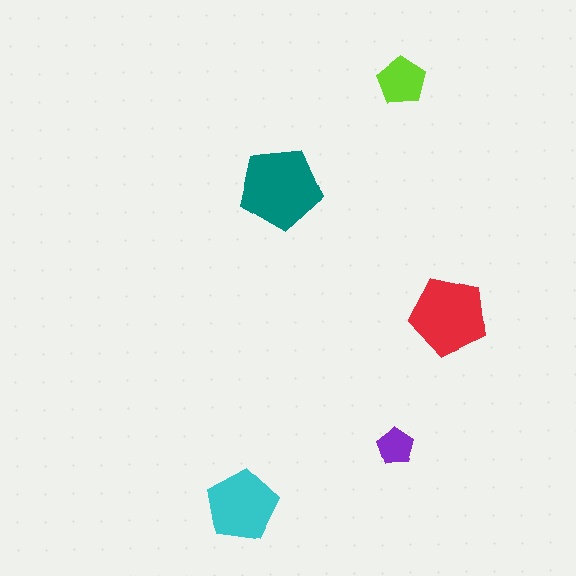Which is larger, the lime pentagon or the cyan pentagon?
The cyan one.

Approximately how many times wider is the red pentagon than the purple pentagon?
About 2 times wider.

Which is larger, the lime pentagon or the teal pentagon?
The teal one.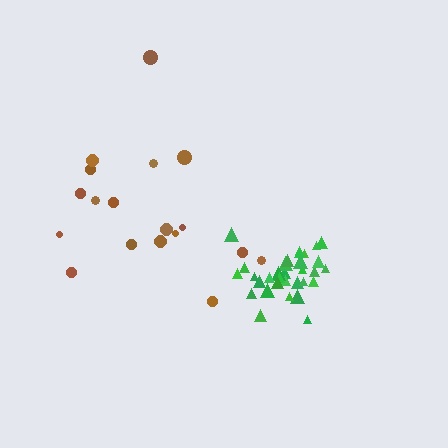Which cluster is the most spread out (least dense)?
Brown.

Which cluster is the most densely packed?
Green.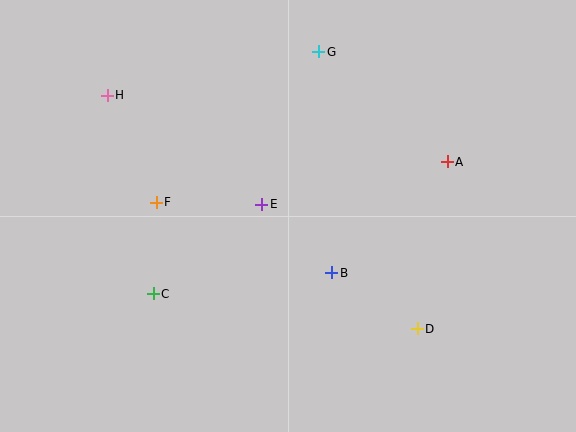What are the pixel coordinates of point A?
Point A is at (447, 162).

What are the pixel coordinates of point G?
Point G is at (319, 52).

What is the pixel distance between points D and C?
The distance between D and C is 266 pixels.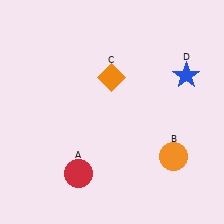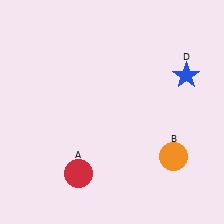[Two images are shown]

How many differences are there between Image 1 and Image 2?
There is 1 difference between the two images.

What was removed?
The orange diamond (C) was removed in Image 2.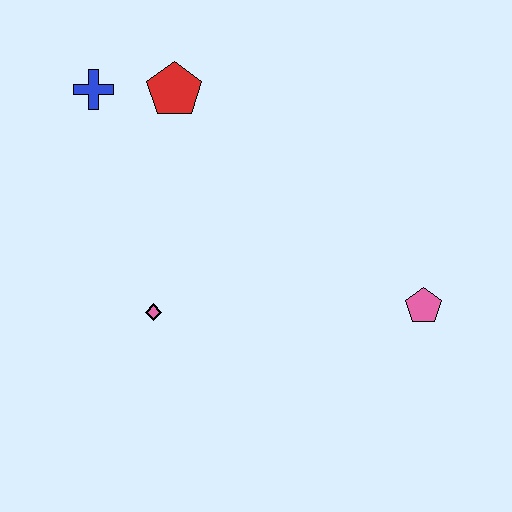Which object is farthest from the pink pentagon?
The blue cross is farthest from the pink pentagon.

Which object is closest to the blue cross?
The red pentagon is closest to the blue cross.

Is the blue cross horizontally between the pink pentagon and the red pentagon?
No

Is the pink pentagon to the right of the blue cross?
Yes